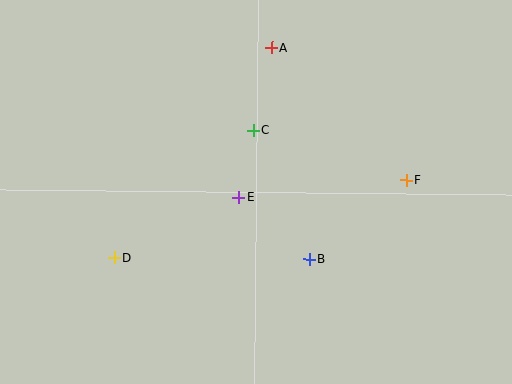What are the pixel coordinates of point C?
Point C is at (253, 130).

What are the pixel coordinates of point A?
Point A is at (272, 48).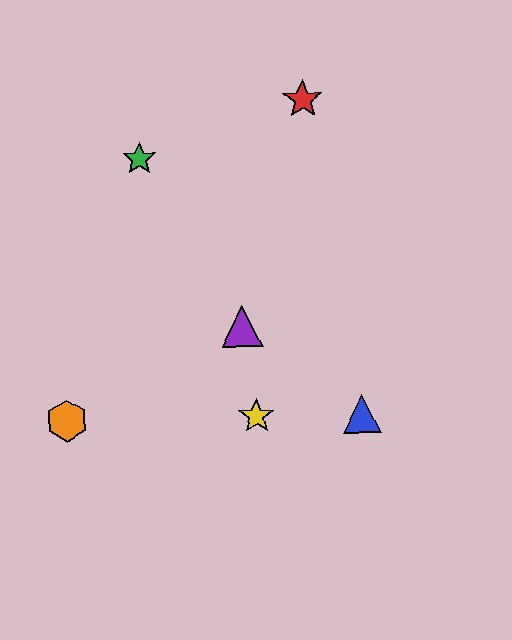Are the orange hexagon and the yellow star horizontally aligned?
Yes, both are at y≈421.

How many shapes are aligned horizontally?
3 shapes (the blue triangle, the yellow star, the orange hexagon) are aligned horizontally.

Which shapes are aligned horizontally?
The blue triangle, the yellow star, the orange hexagon are aligned horizontally.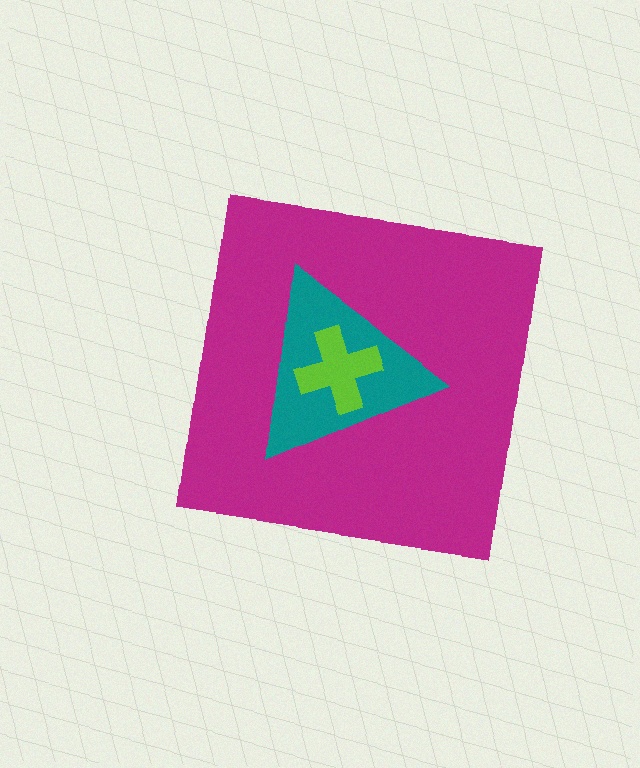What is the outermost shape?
The magenta square.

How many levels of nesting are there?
3.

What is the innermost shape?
The lime cross.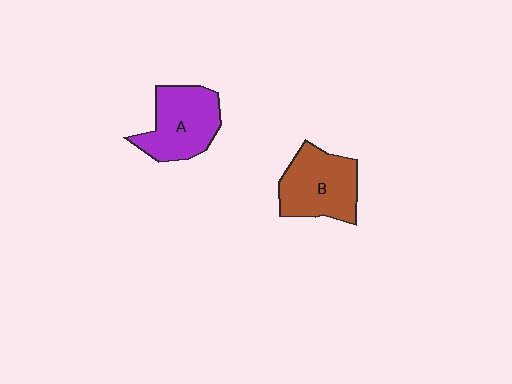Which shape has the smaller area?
Shape A (purple).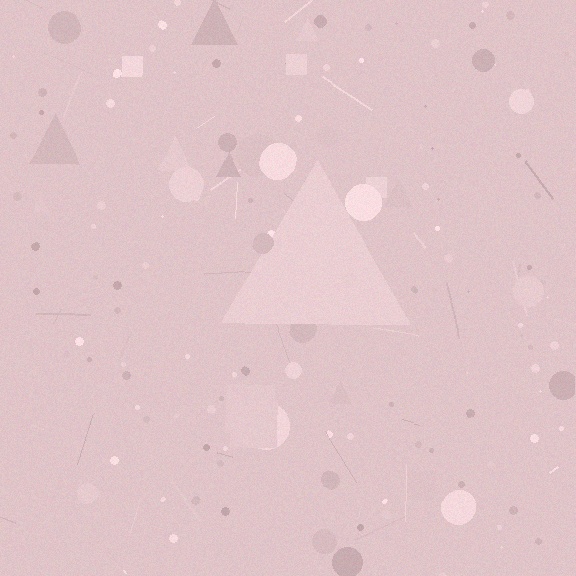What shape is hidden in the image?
A triangle is hidden in the image.